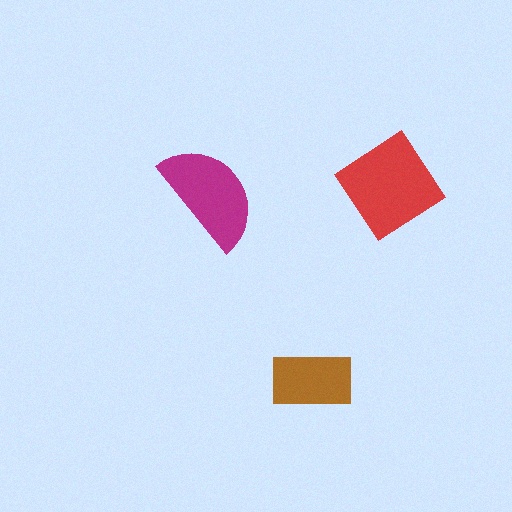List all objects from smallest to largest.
The brown rectangle, the magenta semicircle, the red diamond.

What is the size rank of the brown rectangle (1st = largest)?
3rd.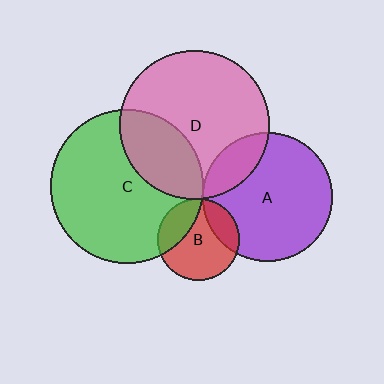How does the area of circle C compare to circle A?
Approximately 1.4 times.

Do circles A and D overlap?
Yes.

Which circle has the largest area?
Circle C (green).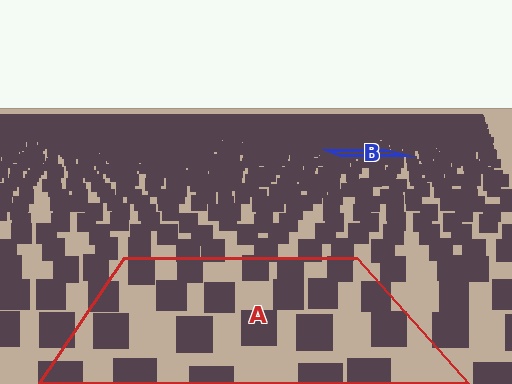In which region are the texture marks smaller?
The texture marks are smaller in region B, because it is farther away.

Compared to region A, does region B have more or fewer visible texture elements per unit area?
Region B has more texture elements per unit area — they are packed more densely because it is farther away.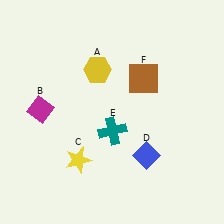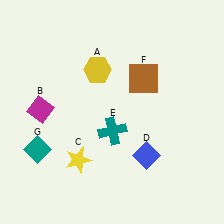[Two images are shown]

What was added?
A teal diamond (G) was added in Image 2.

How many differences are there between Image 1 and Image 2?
There is 1 difference between the two images.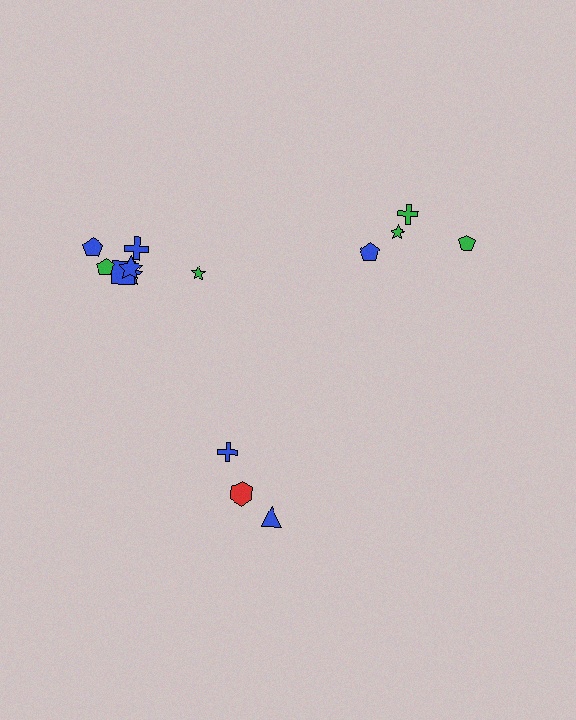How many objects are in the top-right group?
There are 4 objects.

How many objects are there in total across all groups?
There are 14 objects.